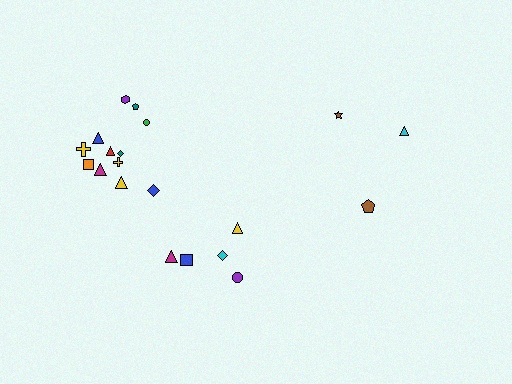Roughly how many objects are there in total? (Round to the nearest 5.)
Roughly 20 objects in total.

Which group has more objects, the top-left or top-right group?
The top-left group.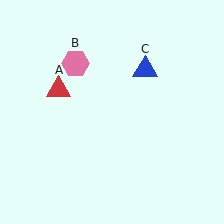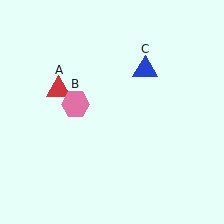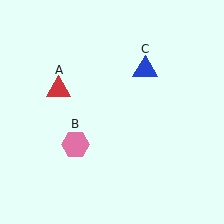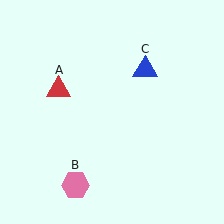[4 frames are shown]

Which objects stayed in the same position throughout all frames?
Red triangle (object A) and blue triangle (object C) remained stationary.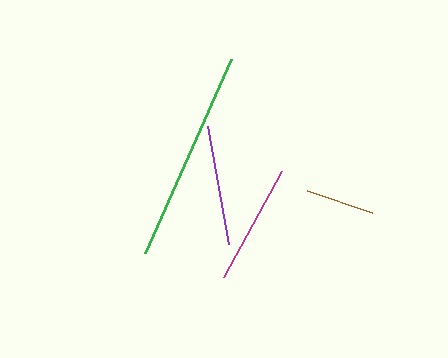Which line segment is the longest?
The green line is the longest at approximately 213 pixels.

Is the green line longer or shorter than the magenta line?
The green line is longer than the magenta line.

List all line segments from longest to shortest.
From longest to shortest: green, magenta, purple, brown.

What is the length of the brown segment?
The brown segment is approximately 68 pixels long.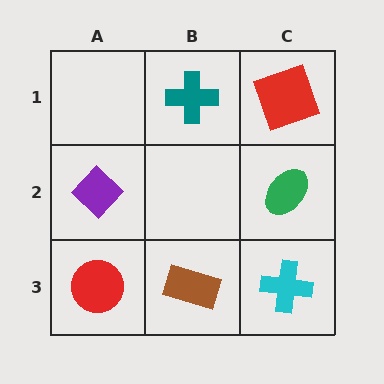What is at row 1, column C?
A red square.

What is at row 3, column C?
A cyan cross.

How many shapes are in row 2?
2 shapes.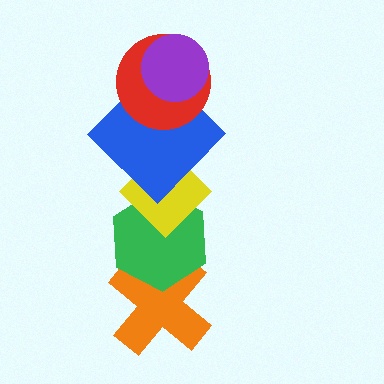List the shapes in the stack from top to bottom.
From top to bottom: the purple circle, the red circle, the blue diamond, the yellow diamond, the green hexagon, the orange cross.